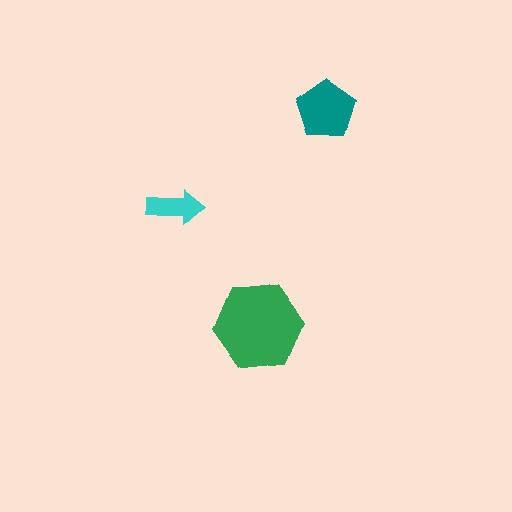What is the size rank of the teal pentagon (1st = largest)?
2nd.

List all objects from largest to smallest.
The green hexagon, the teal pentagon, the cyan arrow.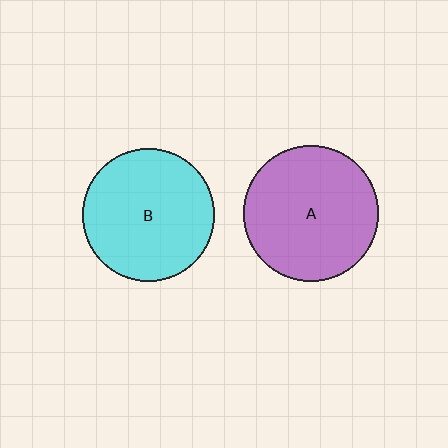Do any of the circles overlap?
No, none of the circles overlap.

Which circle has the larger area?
Circle A (purple).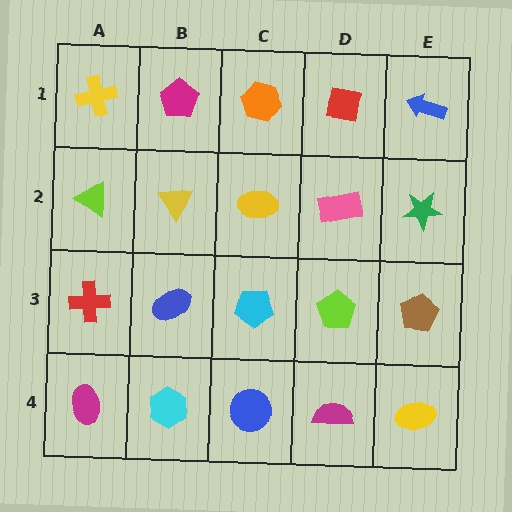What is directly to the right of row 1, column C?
A red square.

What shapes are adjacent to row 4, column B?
A blue ellipse (row 3, column B), a magenta ellipse (row 4, column A), a blue circle (row 4, column C).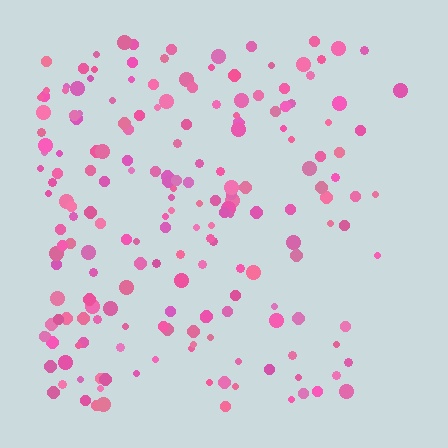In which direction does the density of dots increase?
From right to left, with the left side densest.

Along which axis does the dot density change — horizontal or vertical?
Horizontal.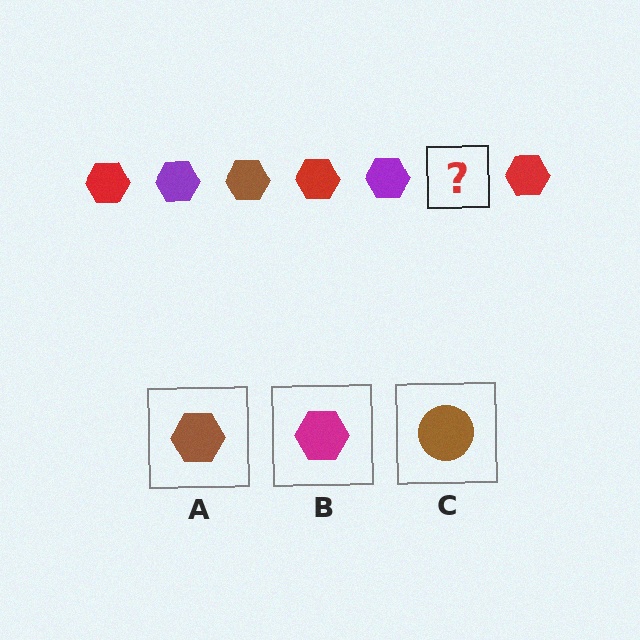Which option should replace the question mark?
Option A.